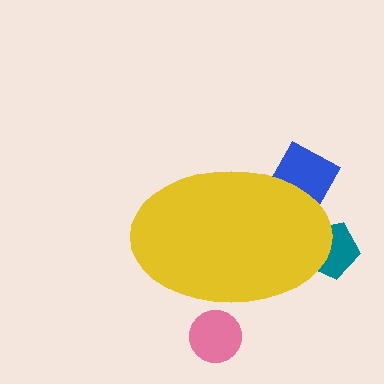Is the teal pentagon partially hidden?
Yes, the teal pentagon is partially hidden behind the yellow ellipse.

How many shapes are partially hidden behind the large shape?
3 shapes are partially hidden.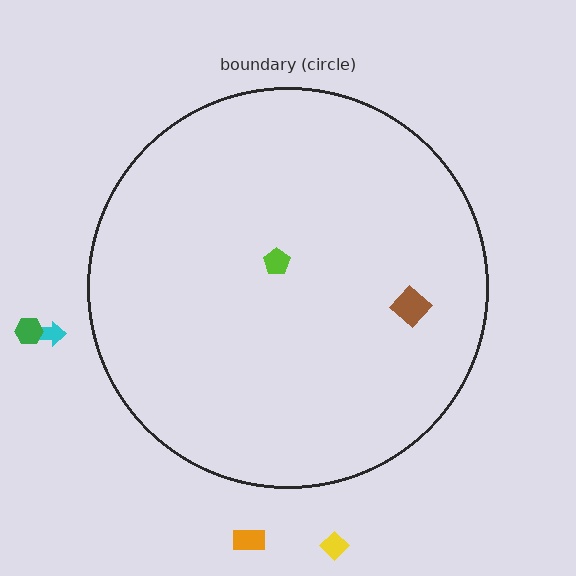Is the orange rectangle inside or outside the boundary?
Outside.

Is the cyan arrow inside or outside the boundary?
Outside.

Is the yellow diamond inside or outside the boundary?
Outside.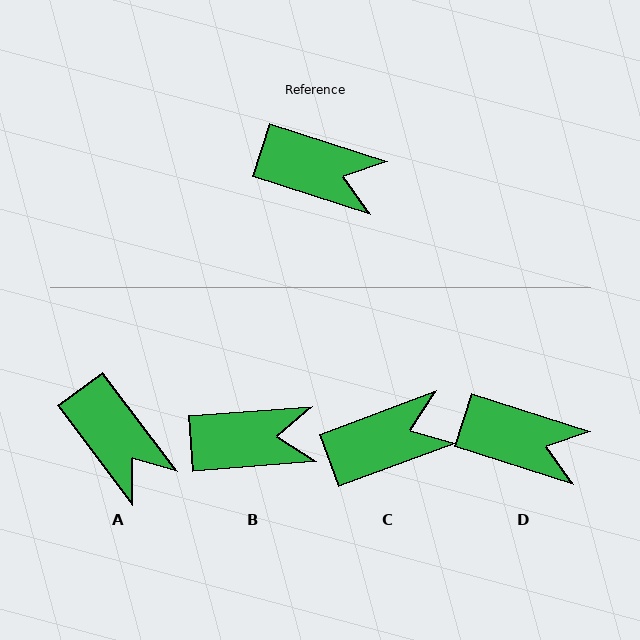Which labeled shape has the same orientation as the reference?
D.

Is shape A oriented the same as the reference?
No, it is off by about 35 degrees.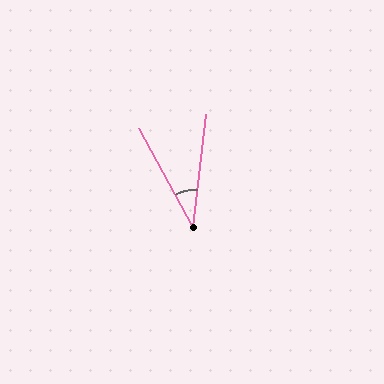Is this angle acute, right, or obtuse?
It is acute.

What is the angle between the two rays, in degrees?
Approximately 35 degrees.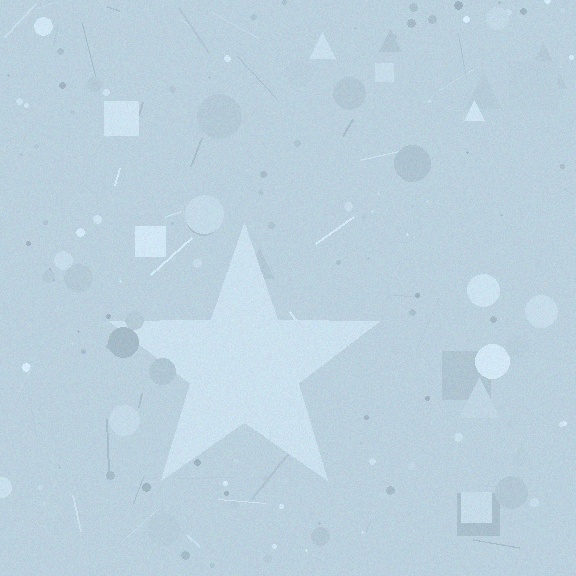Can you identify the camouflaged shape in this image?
The camouflaged shape is a star.